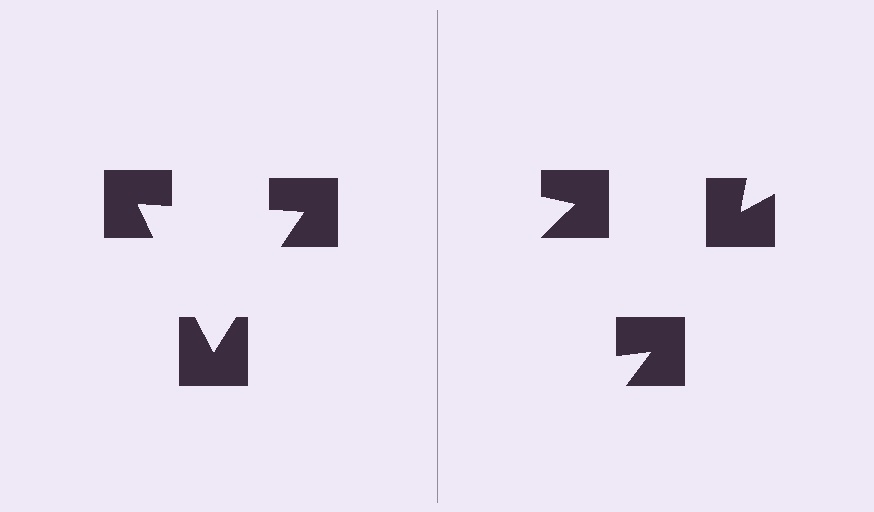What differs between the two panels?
The notched squares are positioned identically on both sides; only the wedge orientations differ. On the left they align to a triangle; on the right they are misaligned.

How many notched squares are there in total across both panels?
6 — 3 on each side.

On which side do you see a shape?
An illusory triangle appears on the left side. On the right side the wedge cuts are rotated, so no coherent shape forms.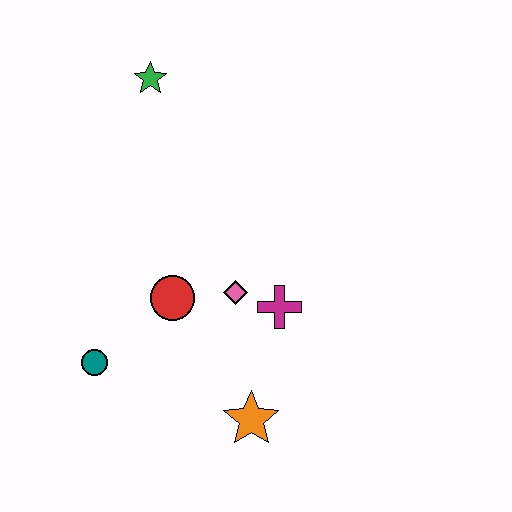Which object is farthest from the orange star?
The green star is farthest from the orange star.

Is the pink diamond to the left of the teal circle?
No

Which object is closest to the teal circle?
The red circle is closest to the teal circle.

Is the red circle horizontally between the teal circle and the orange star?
Yes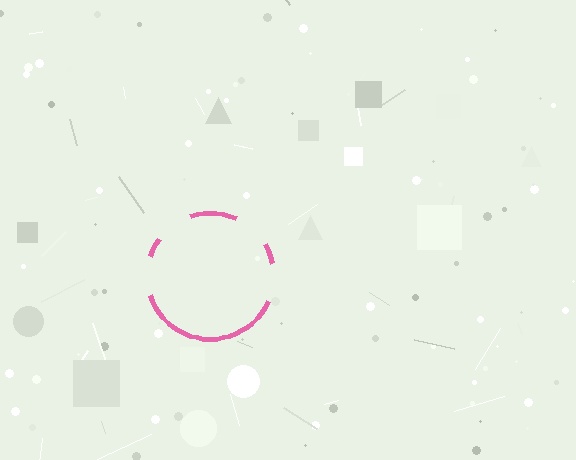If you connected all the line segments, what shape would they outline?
They would outline a circle.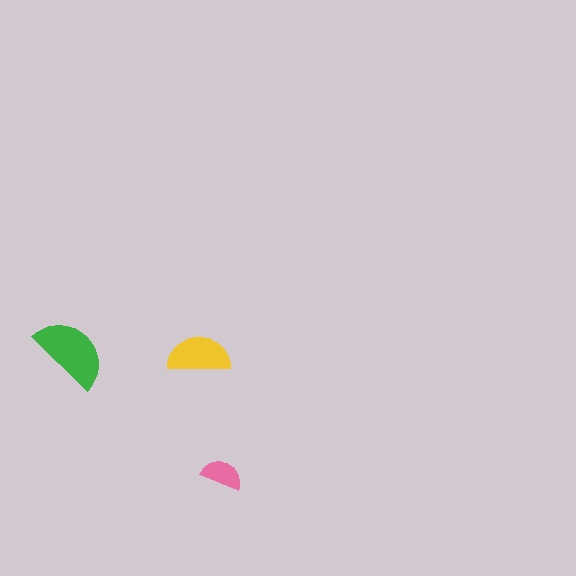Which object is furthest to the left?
The green semicircle is leftmost.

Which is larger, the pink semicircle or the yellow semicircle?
The yellow one.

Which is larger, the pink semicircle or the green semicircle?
The green one.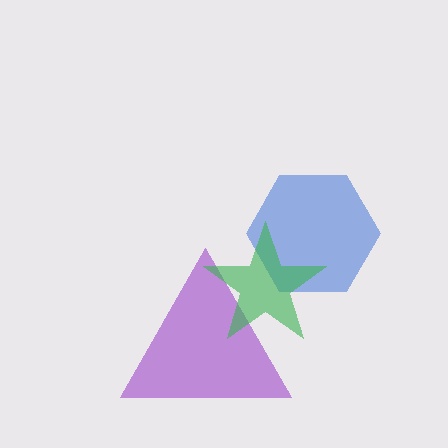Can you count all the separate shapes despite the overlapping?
Yes, there are 3 separate shapes.